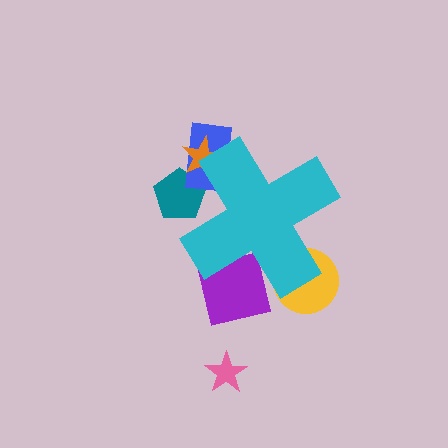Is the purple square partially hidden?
Yes, the purple square is partially hidden behind the cyan cross.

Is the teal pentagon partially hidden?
Yes, the teal pentagon is partially hidden behind the cyan cross.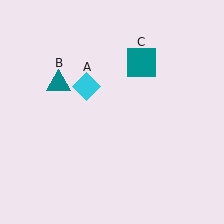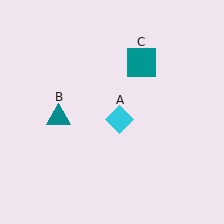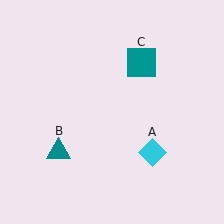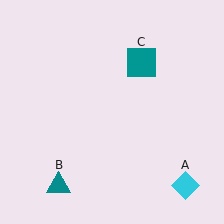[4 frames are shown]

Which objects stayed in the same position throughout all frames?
Teal square (object C) remained stationary.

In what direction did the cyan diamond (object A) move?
The cyan diamond (object A) moved down and to the right.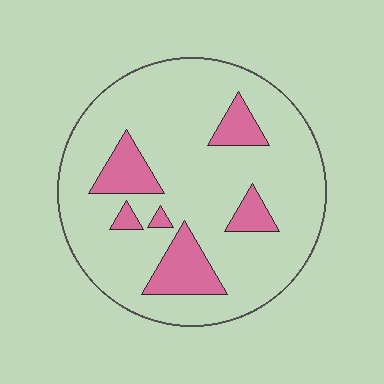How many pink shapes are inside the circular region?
6.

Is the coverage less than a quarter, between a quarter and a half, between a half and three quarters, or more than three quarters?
Less than a quarter.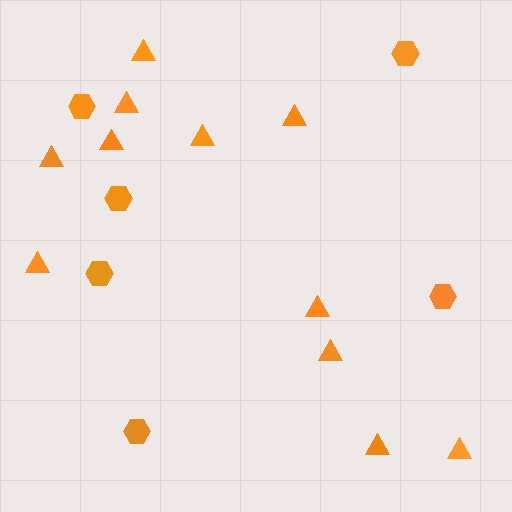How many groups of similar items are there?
There are 2 groups: one group of triangles (11) and one group of hexagons (6).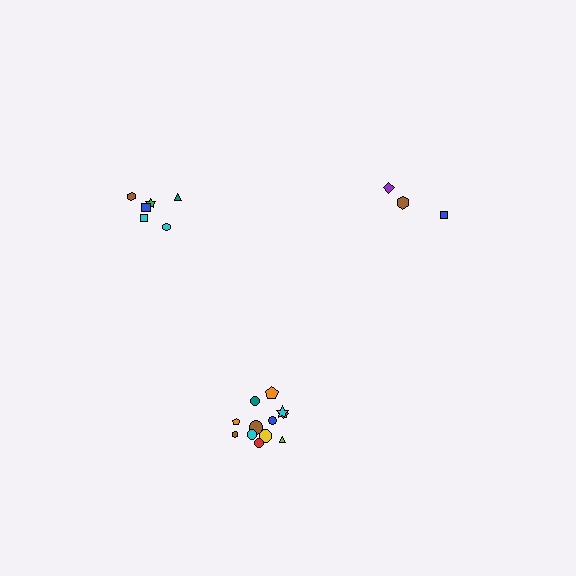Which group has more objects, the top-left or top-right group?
The top-left group.